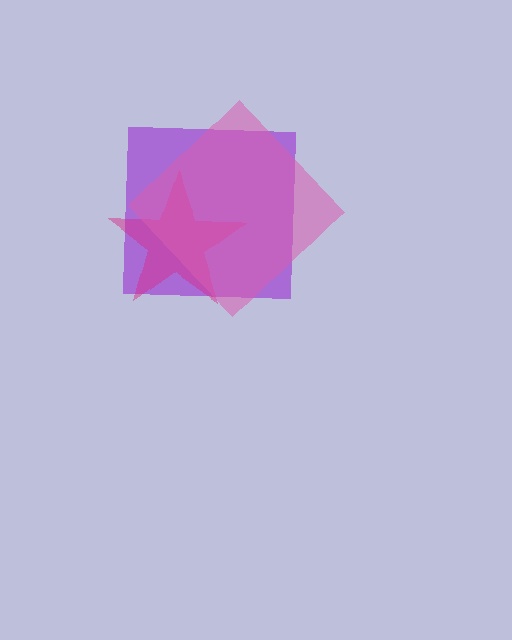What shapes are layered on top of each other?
The layered shapes are: a purple square, a magenta star, a pink diamond.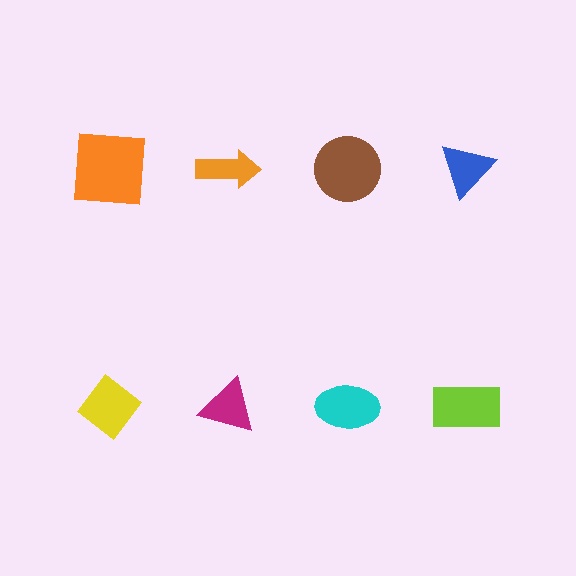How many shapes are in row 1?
4 shapes.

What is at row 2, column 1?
A yellow diamond.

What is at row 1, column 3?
A brown circle.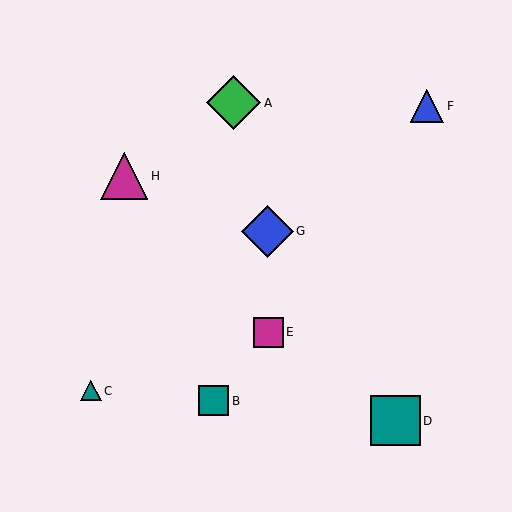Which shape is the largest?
The green diamond (labeled A) is the largest.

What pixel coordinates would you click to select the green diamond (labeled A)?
Click at (233, 103) to select the green diamond A.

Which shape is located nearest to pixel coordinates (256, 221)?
The blue diamond (labeled G) at (267, 231) is nearest to that location.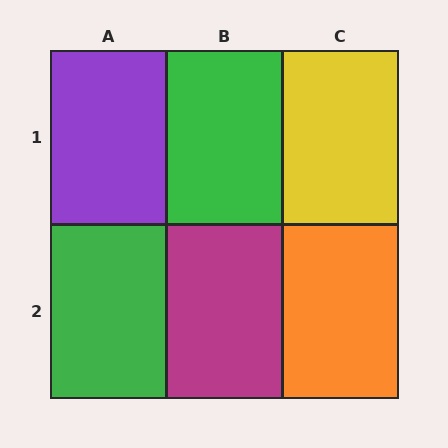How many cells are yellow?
1 cell is yellow.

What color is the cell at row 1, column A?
Purple.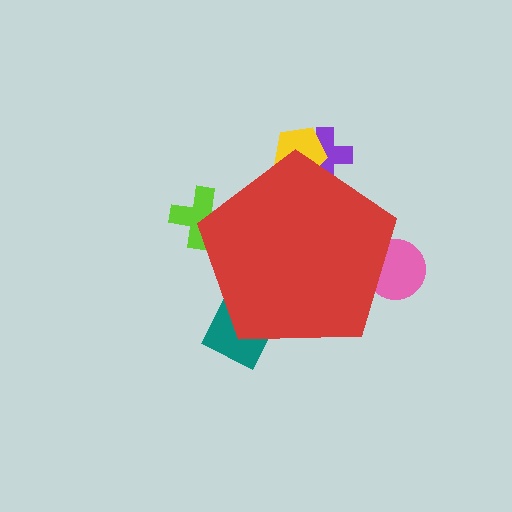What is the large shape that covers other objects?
A red pentagon.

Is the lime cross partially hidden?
Yes, the lime cross is partially hidden behind the red pentagon.